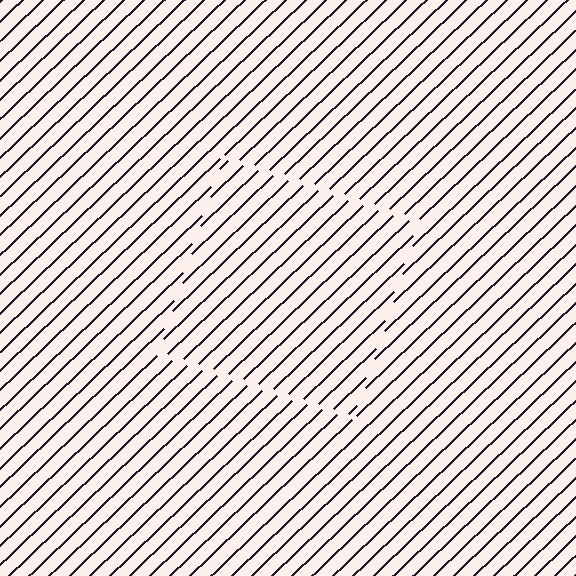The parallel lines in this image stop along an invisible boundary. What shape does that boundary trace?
An illusory square. The interior of the shape contains the same grating, shifted by half a period — the contour is defined by the phase discontinuity where line-ends from the inner and outer gratings abut.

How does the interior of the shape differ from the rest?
The interior of the shape contains the same grating, shifted by half a period — the contour is defined by the phase discontinuity where line-ends from the inner and outer gratings abut.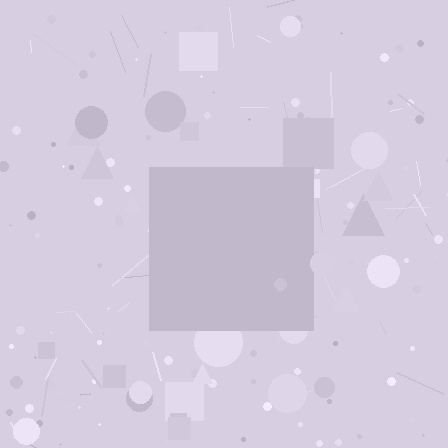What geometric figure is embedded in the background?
A square is embedded in the background.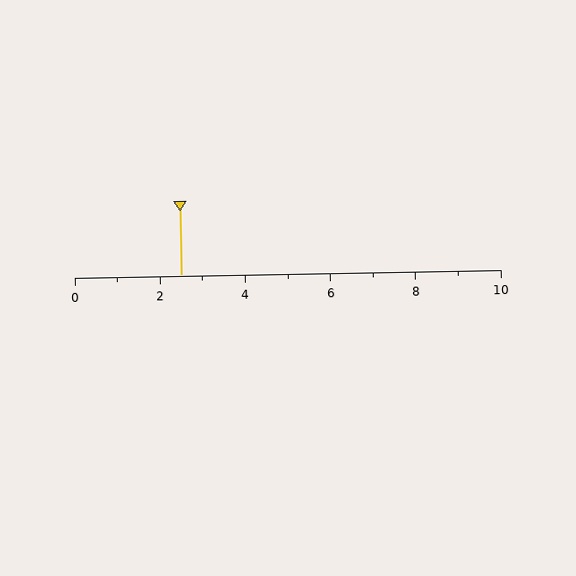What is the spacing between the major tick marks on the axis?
The major ticks are spaced 2 apart.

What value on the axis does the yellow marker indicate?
The marker indicates approximately 2.5.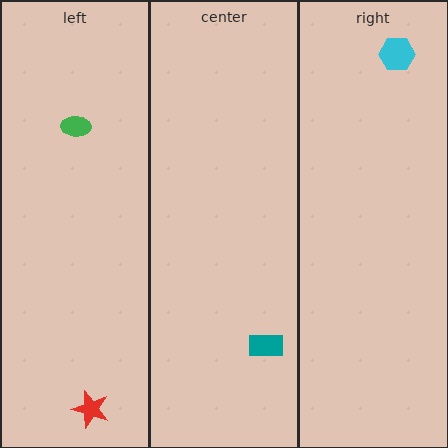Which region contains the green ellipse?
The left region.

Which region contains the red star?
The left region.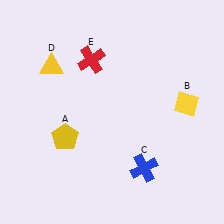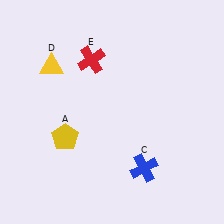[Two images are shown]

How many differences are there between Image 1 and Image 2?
There is 1 difference between the two images.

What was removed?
The yellow diamond (B) was removed in Image 2.